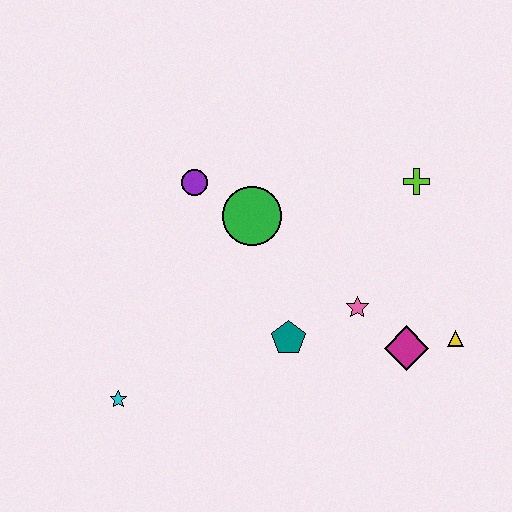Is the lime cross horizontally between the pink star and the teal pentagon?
No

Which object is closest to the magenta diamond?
The yellow triangle is closest to the magenta diamond.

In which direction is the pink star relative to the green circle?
The pink star is to the right of the green circle.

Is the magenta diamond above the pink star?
No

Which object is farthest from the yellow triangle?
The cyan star is farthest from the yellow triangle.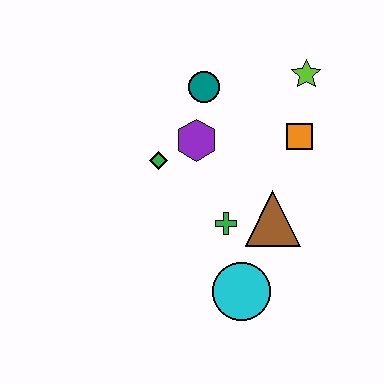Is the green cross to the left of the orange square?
Yes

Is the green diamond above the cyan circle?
Yes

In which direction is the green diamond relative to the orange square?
The green diamond is to the left of the orange square.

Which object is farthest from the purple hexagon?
The cyan circle is farthest from the purple hexagon.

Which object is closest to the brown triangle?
The green cross is closest to the brown triangle.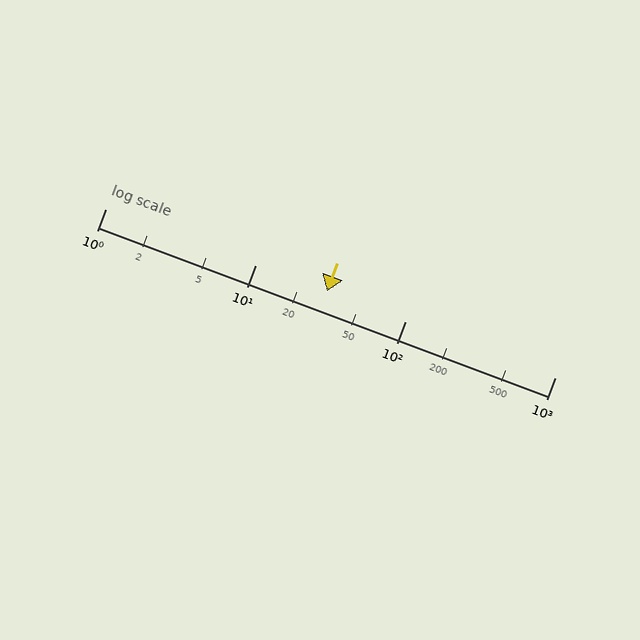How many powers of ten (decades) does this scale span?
The scale spans 3 decades, from 1 to 1000.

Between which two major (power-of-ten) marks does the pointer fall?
The pointer is between 10 and 100.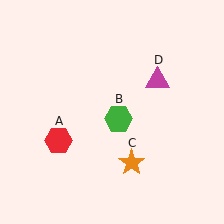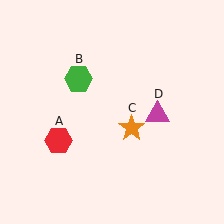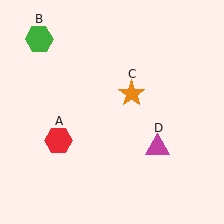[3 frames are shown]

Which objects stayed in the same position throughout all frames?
Red hexagon (object A) remained stationary.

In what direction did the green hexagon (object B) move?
The green hexagon (object B) moved up and to the left.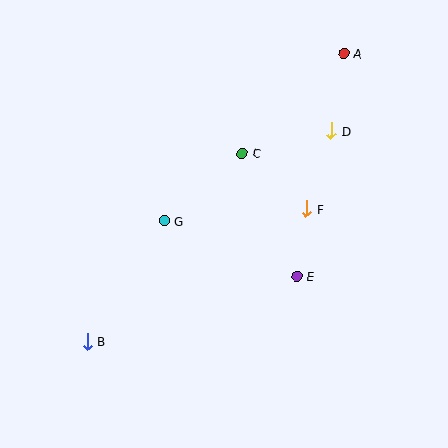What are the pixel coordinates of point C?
Point C is at (242, 153).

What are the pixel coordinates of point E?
Point E is at (297, 277).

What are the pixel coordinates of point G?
Point G is at (164, 221).